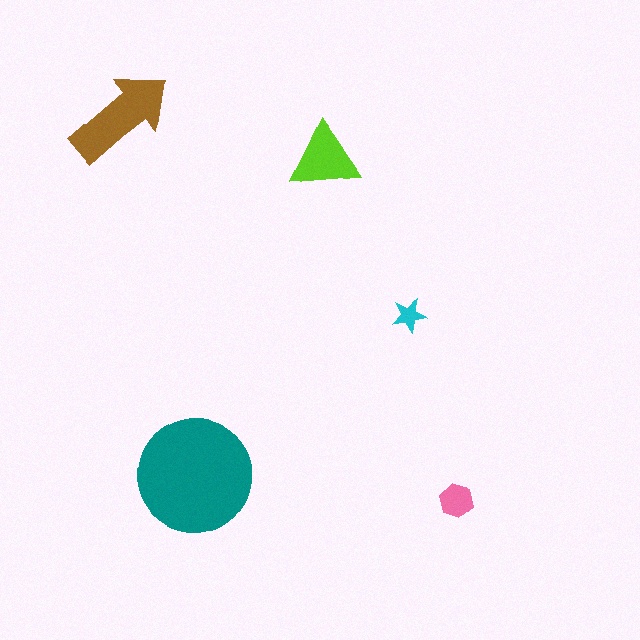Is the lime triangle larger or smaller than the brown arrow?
Smaller.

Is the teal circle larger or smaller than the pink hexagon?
Larger.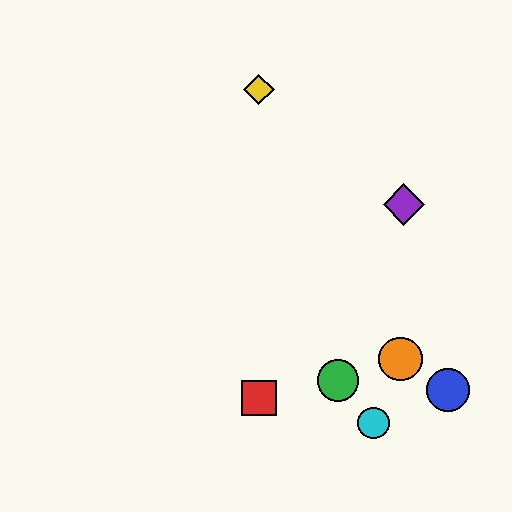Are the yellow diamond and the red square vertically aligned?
Yes, both are at x≈259.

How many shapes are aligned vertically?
2 shapes (the red square, the yellow diamond) are aligned vertically.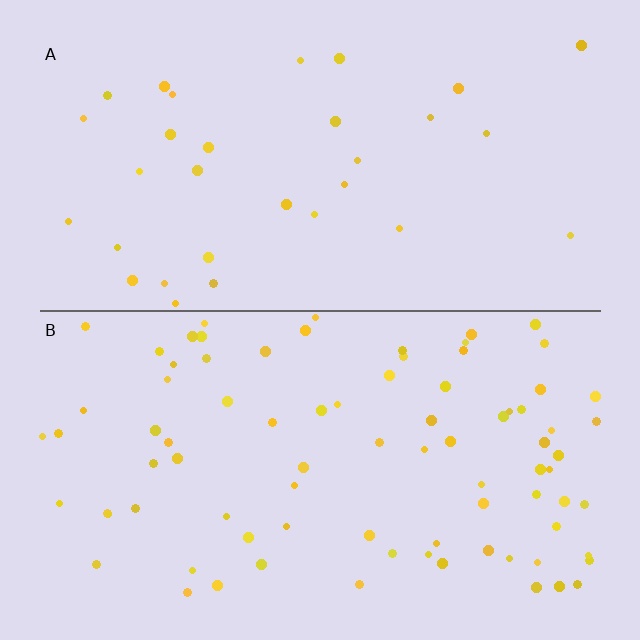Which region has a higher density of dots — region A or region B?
B (the bottom).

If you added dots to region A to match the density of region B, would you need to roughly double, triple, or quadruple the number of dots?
Approximately triple.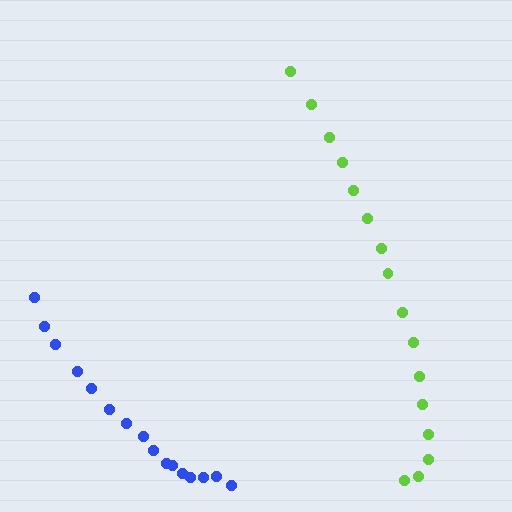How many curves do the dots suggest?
There are 2 distinct paths.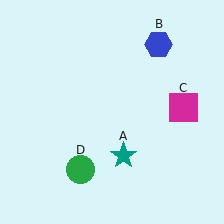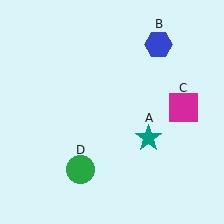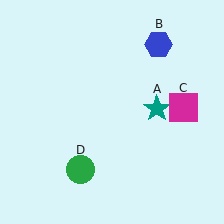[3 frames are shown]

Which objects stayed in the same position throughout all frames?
Blue hexagon (object B) and magenta square (object C) and green circle (object D) remained stationary.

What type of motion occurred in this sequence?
The teal star (object A) rotated counterclockwise around the center of the scene.